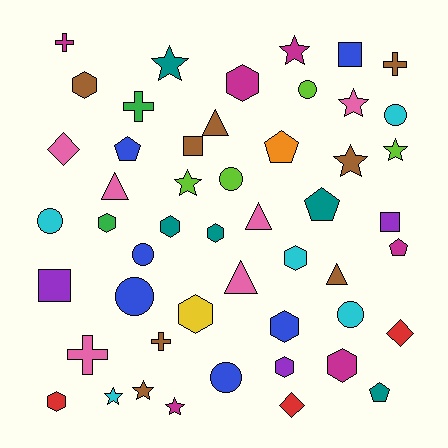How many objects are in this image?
There are 50 objects.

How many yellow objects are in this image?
There is 1 yellow object.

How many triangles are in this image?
There are 5 triangles.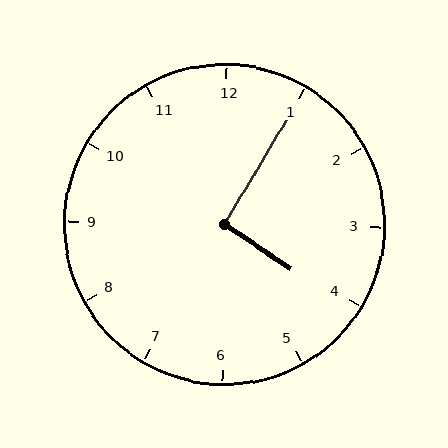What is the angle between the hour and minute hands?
Approximately 92 degrees.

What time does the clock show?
4:05.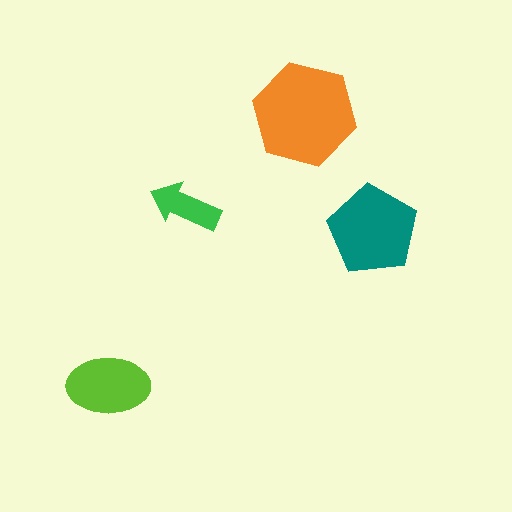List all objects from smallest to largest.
The green arrow, the lime ellipse, the teal pentagon, the orange hexagon.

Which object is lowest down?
The lime ellipse is bottommost.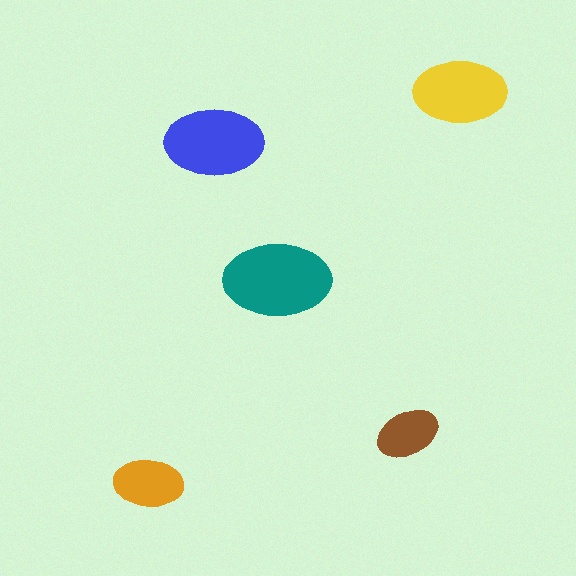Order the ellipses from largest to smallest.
the teal one, the blue one, the yellow one, the orange one, the brown one.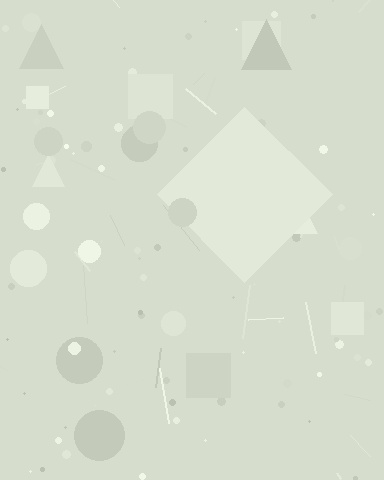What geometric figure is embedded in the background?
A diamond is embedded in the background.